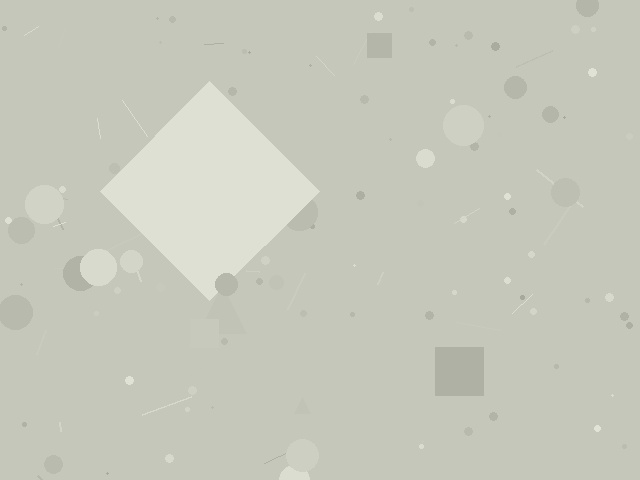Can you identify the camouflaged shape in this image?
The camouflaged shape is a diamond.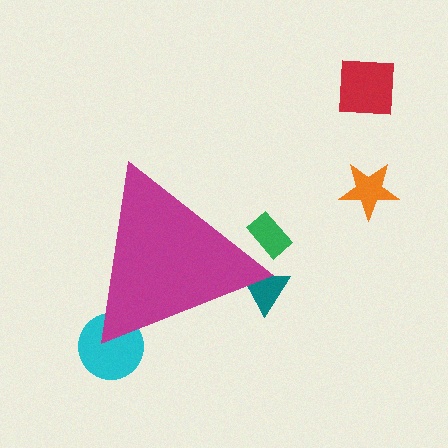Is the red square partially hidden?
No, the red square is fully visible.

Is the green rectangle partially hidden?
Yes, the green rectangle is partially hidden behind the magenta triangle.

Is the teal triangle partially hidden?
Yes, the teal triangle is partially hidden behind the magenta triangle.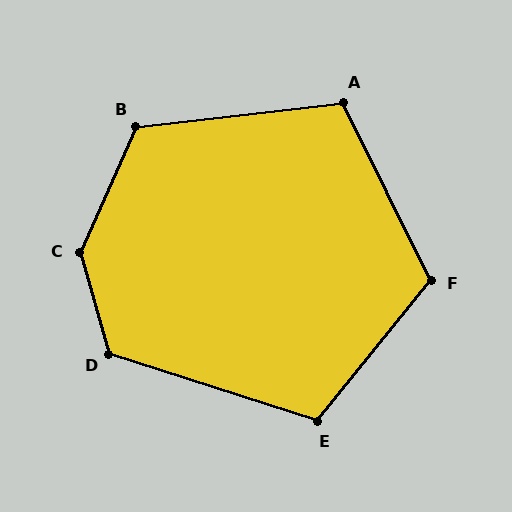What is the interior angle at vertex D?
Approximately 124 degrees (obtuse).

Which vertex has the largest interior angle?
C, at approximately 140 degrees.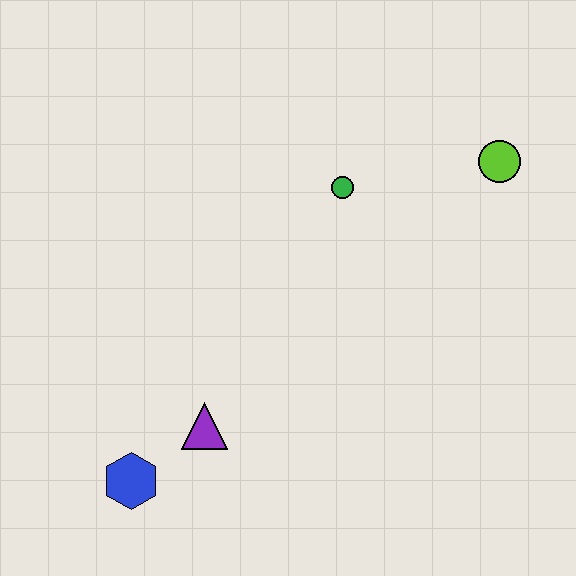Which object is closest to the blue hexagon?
The purple triangle is closest to the blue hexagon.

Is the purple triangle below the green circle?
Yes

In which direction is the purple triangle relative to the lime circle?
The purple triangle is to the left of the lime circle.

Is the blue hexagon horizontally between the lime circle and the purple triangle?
No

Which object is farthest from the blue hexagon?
The lime circle is farthest from the blue hexagon.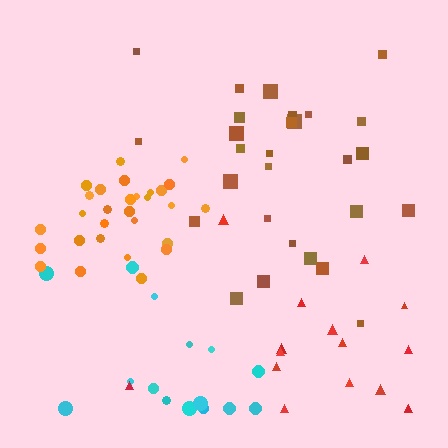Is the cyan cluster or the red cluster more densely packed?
Cyan.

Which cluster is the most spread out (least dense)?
Red.